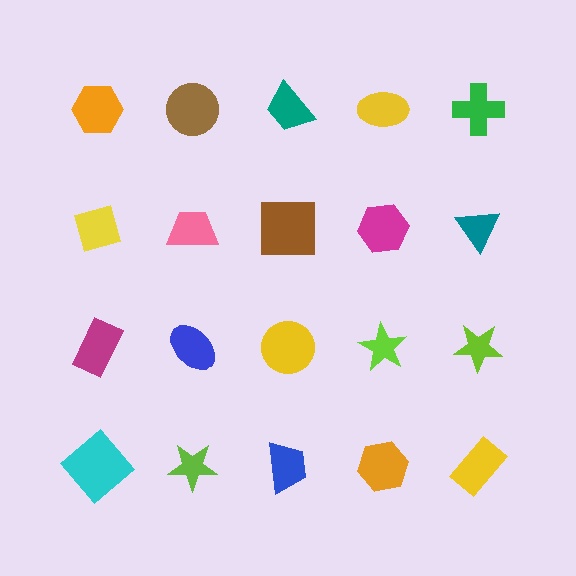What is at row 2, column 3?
A brown square.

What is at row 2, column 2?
A pink trapezoid.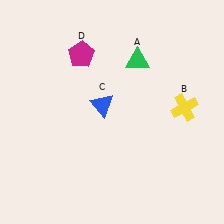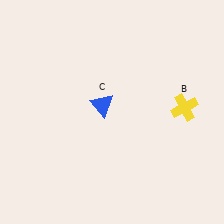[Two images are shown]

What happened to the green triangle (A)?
The green triangle (A) was removed in Image 2. It was in the top-right area of Image 1.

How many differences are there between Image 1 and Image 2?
There are 2 differences between the two images.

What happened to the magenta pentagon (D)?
The magenta pentagon (D) was removed in Image 2. It was in the top-left area of Image 1.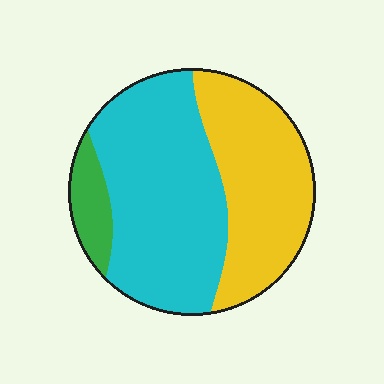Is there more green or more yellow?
Yellow.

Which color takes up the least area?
Green, at roughly 10%.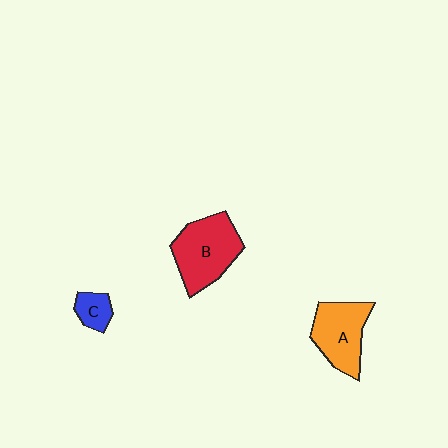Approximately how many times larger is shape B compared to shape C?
Approximately 3.3 times.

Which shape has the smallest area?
Shape C (blue).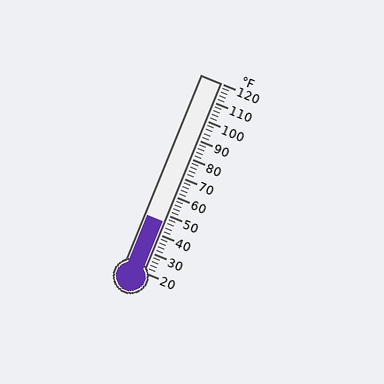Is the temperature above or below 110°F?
The temperature is below 110°F.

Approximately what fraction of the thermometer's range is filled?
The thermometer is filled to approximately 25% of its range.